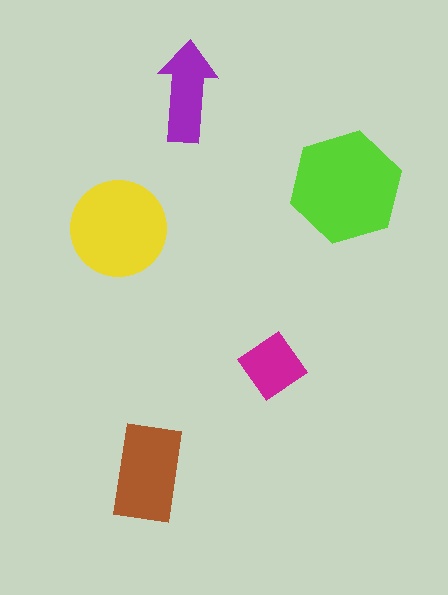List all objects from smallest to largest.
The magenta diamond, the purple arrow, the brown rectangle, the yellow circle, the lime hexagon.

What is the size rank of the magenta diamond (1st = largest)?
5th.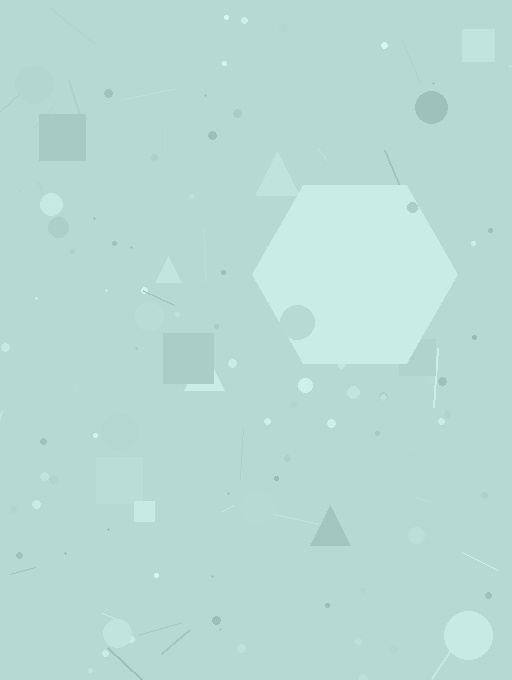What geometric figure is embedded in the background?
A hexagon is embedded in the background.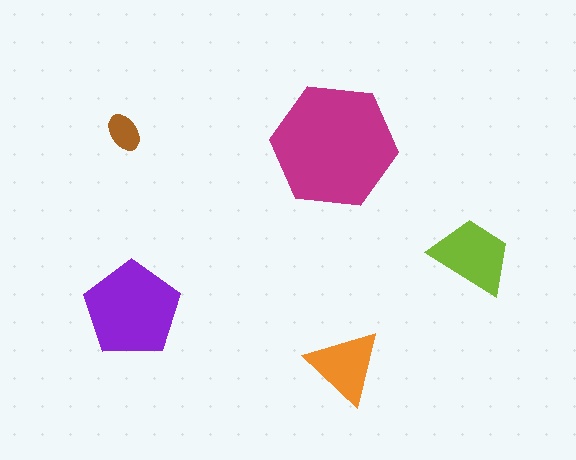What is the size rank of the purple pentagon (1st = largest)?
2nd.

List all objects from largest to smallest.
The magenta hexagon, the purple pentagon, the lime trapezoid, the orange triangle, the brown ellipse.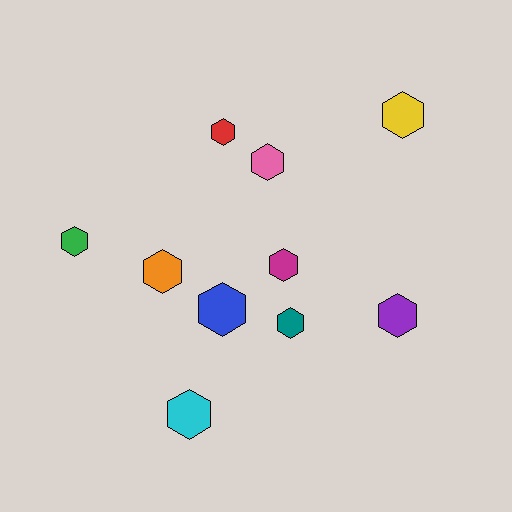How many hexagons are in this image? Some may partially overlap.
There are 10 hexagons.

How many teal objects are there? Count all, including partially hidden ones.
There is 1 teal object.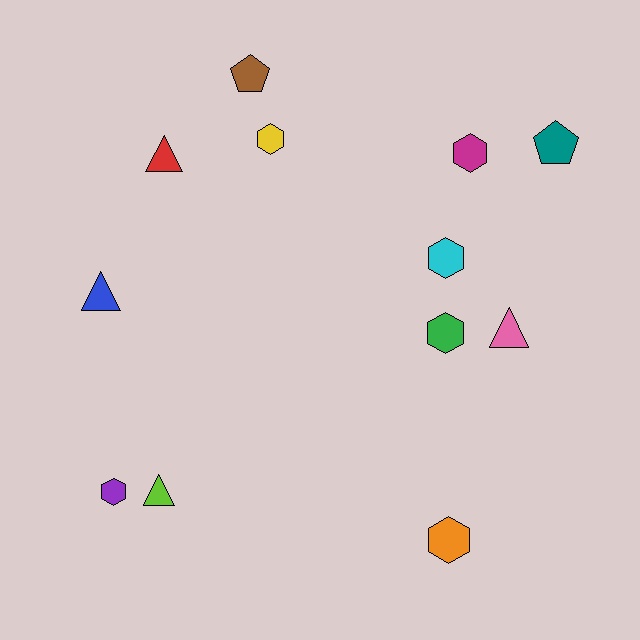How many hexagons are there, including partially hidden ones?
There are 6 hexagons.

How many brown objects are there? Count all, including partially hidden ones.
There is 1 brown object.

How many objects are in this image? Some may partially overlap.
There are 12 objects.